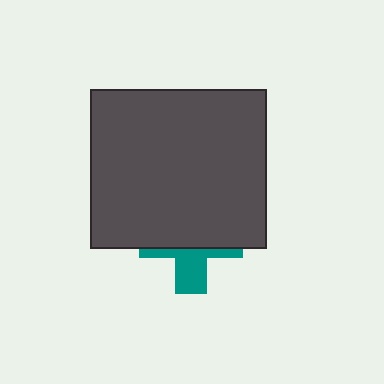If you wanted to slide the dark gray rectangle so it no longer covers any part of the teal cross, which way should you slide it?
Slide it up — that is the most direct way to separate the two shapes.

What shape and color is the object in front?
The object in front is a dark gray rectangle.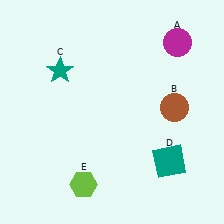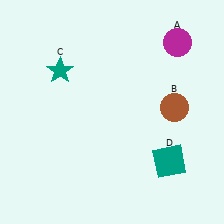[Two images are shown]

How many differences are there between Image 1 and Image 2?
There is 1 difference between the two images.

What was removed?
The lime hexagon (E) was removed in Image 2.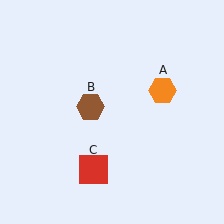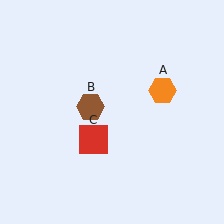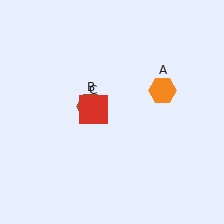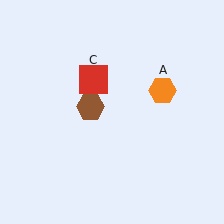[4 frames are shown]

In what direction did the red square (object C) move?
The red square (object C) moved up.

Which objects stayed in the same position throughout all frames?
Orange hexagon (object A) and brown hexagon (object B) remained stationary.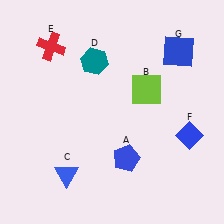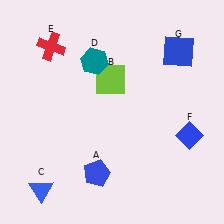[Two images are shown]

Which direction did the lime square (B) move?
The lime square (B) moved left.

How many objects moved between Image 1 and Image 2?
3 objects moved between the two images.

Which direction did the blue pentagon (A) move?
The blue pentagon (A) moved left.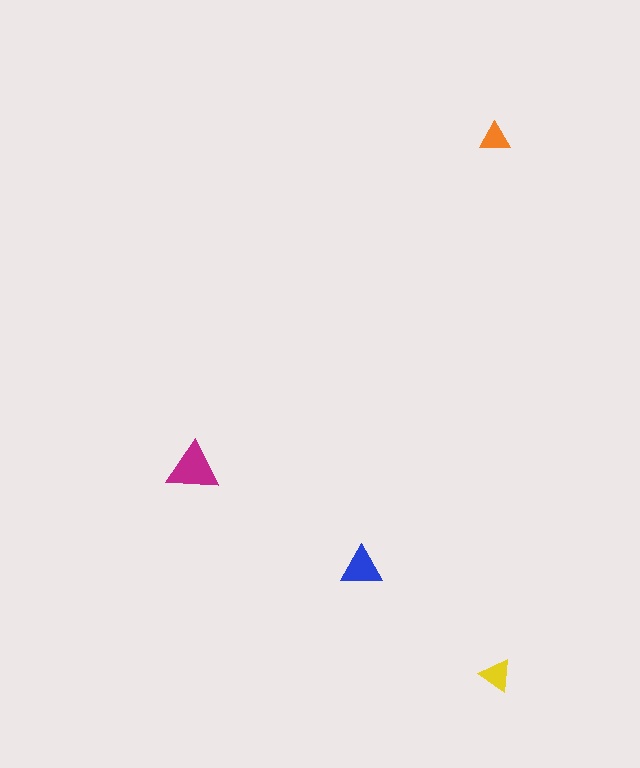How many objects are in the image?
There are 4 objects in the image.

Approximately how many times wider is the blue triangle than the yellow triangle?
About 1.5 times wider.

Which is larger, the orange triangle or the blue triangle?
The blue one.